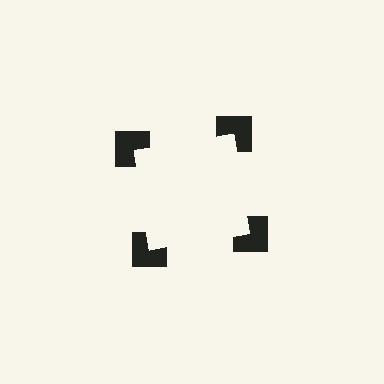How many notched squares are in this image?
There are 4 — one at each vertex of the illusory square.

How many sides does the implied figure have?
4 sides.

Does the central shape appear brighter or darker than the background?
It typically appears slightly brighter than the background, even though no actual brightness change is drawn.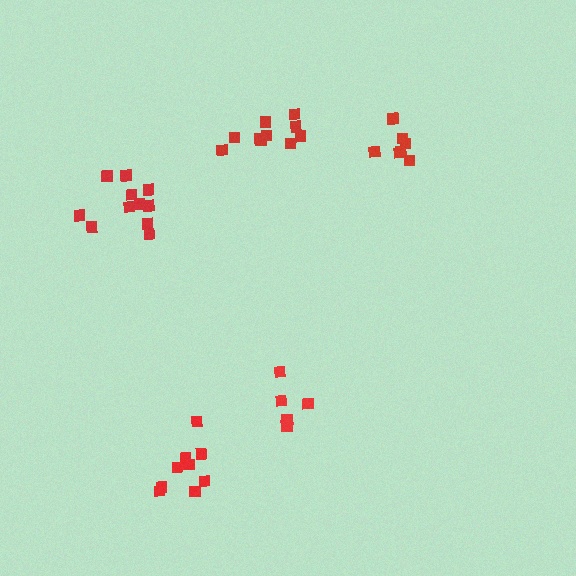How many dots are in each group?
Group 1: 10 dots, Group 2: 5 dots, Group 3: 8 dots, Group 4: 9 dots, Group 5: 11 dots (43 total).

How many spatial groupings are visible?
There are 5 spatial groupings.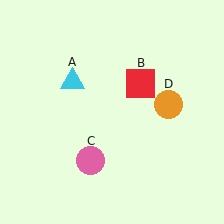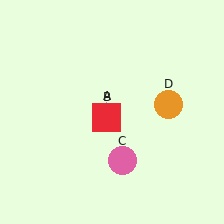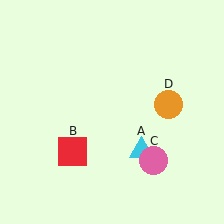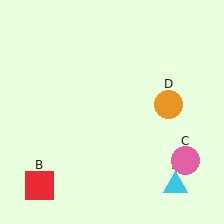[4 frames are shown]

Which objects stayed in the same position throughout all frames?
Orange circle (object D) remained stationary.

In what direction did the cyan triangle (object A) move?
The cyan triangle (object A) moved down and to the right.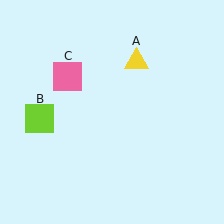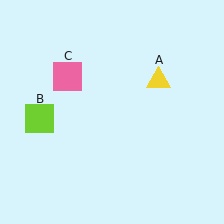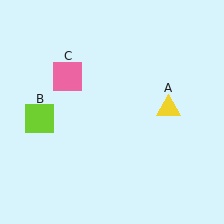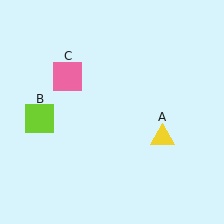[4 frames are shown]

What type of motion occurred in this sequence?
The yellow triangle (object A) rotated clockwise around the center of the scene.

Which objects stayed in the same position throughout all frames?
Lime square (object B) and pink square (object C) remained stationary.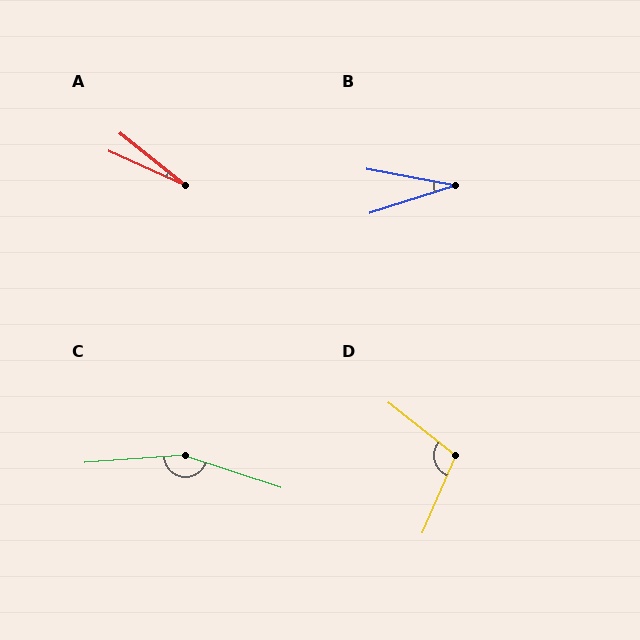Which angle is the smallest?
A, at approximately 15 degrees.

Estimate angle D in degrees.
Approximately 105 degrees.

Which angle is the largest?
C, at approximately 157 degrees.